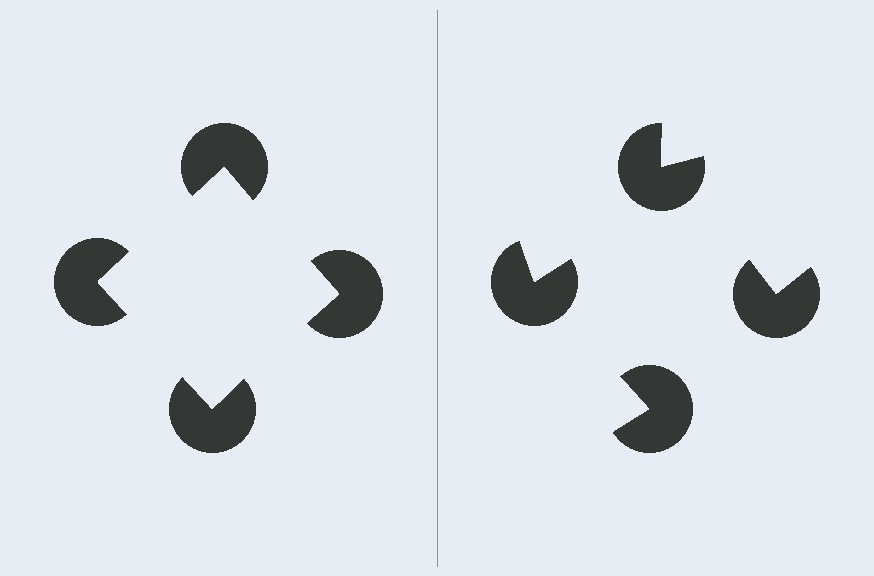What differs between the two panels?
The pac-man discs are positioned identically on both sides; only the wedge orientations differ. On the left they align to a square; on the right they are misaligned.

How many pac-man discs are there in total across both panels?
8 — 4 on each side.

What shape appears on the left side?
An illusory square.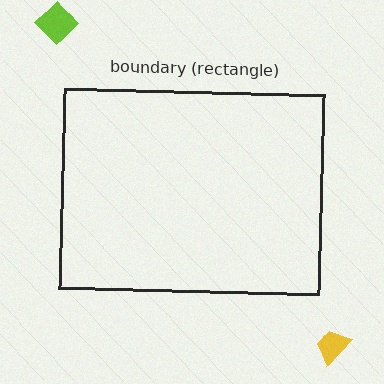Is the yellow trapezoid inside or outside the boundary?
Outside.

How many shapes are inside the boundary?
0 inside, 2 outside.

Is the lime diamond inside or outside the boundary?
Outside.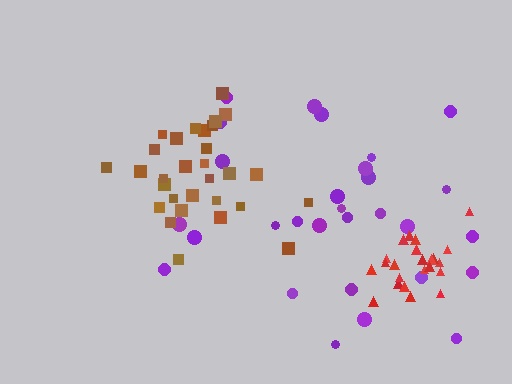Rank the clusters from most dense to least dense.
red, brown, purple.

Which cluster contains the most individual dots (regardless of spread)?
Purple (30).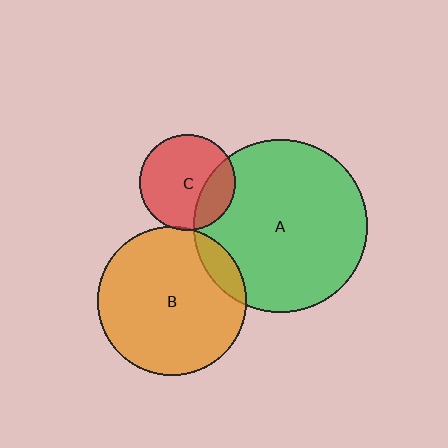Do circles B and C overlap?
Yes.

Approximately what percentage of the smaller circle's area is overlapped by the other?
Approximately 5%.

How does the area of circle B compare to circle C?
Approximately 2.4 times.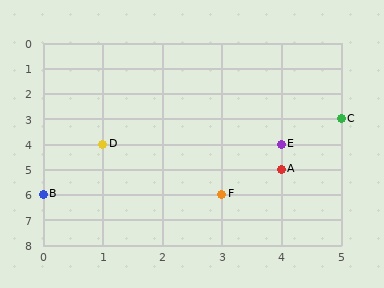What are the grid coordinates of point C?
Point C is at grid coordinates (5, 3).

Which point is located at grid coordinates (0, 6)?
Point B is at (0, 6).